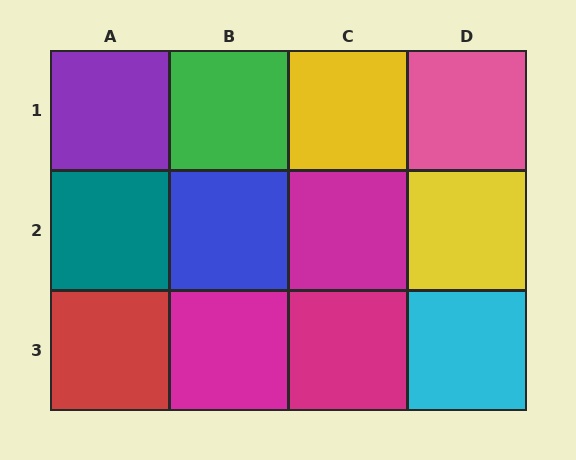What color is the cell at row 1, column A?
Purple.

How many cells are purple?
1 cell is purple.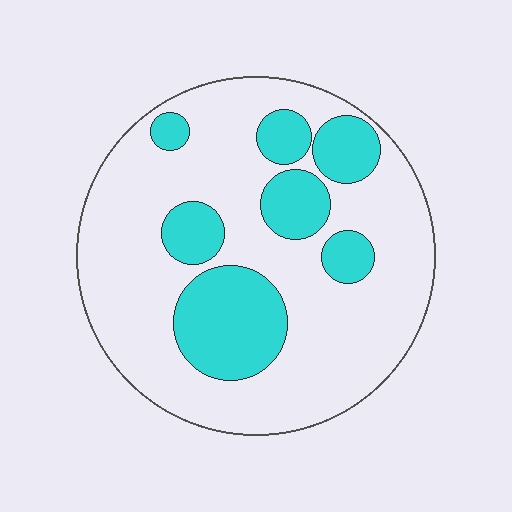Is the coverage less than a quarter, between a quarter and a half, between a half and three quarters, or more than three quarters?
Between a quarter and a half.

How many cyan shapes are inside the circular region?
7.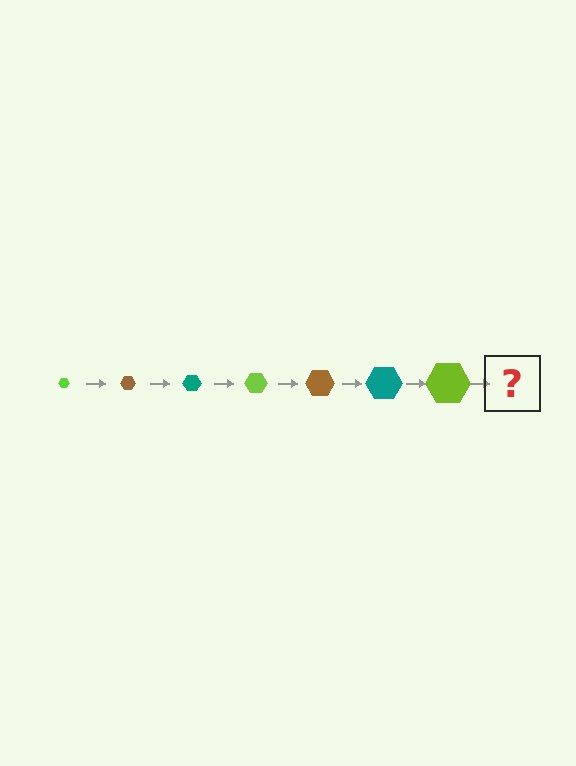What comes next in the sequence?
The next element should be a brown hexagon, larger than the previous one.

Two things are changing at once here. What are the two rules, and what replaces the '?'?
The two rules are that the hexagon grows larger each step and the color cycles through lime, brown, and teal. The '?' should be a brown hexagon, larger than the previous one.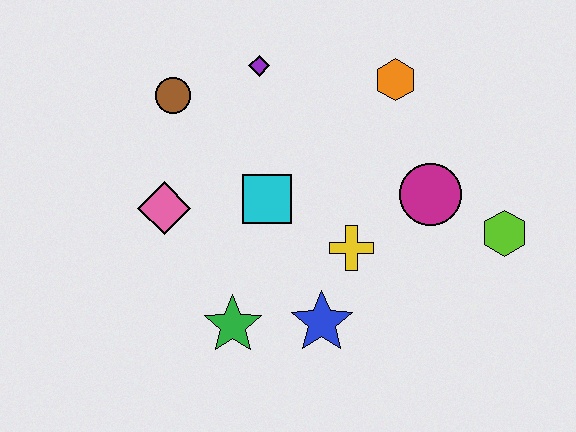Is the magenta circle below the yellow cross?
No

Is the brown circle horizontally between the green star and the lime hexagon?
No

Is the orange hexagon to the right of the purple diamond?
Yes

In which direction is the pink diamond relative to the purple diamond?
The pink diamond is below the purple diamond.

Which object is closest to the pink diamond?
The cyan square is closest to the pink diamond.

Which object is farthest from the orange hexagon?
The green star is farthest from the orange hexagon.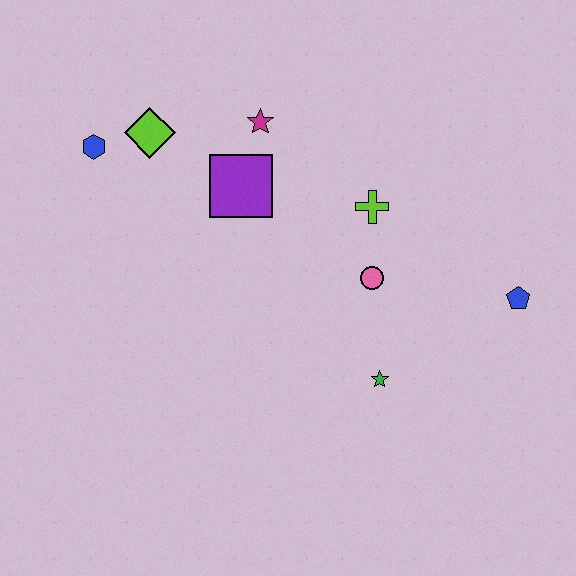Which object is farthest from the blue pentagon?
The blue hexagon is farthest from the blue pentagon.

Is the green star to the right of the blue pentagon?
No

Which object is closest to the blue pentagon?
The pink circle is closest to the blue pentagon.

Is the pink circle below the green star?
No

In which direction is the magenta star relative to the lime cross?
The magenta star is to the left of the lime cross.